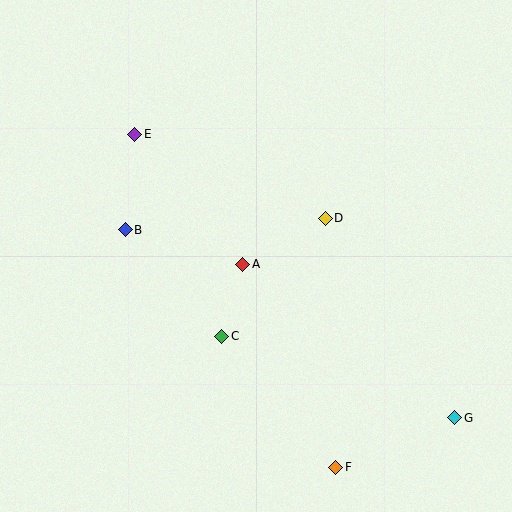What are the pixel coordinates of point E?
Point E is at (135, 134).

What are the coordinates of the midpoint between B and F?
The midpoint between B and F is at (230, 348).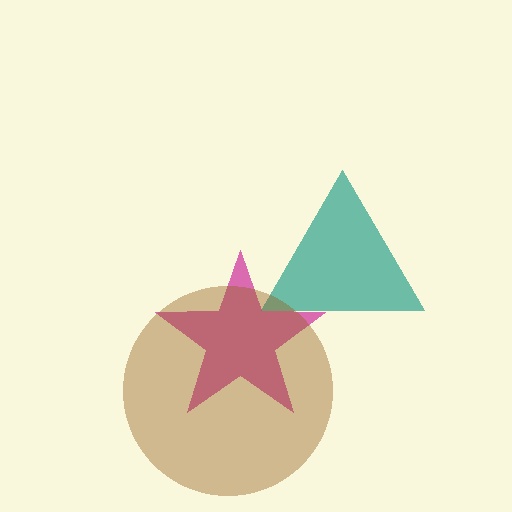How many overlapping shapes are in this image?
There are 3 overlapping shapes in the image.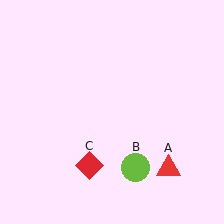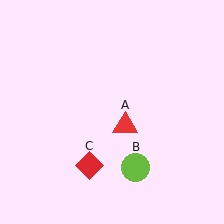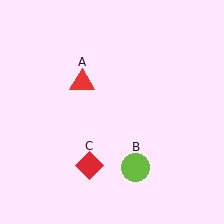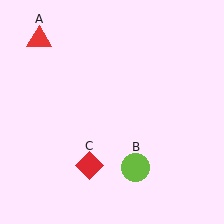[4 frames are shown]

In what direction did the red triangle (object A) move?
The red triangle (object A) moved up and to the left.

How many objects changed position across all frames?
1 object changed position: red triangle (object A).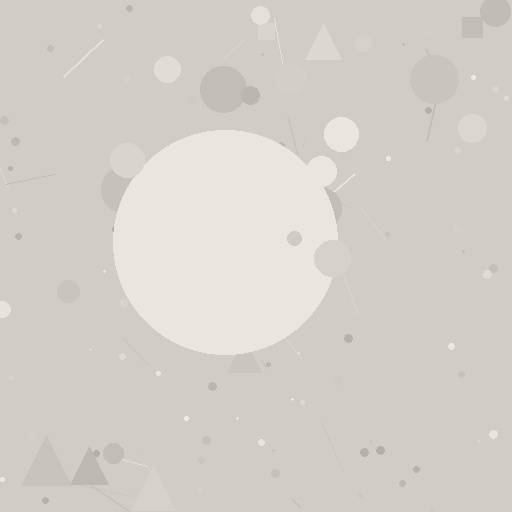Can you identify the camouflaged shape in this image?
The camouflaged shape is a circle.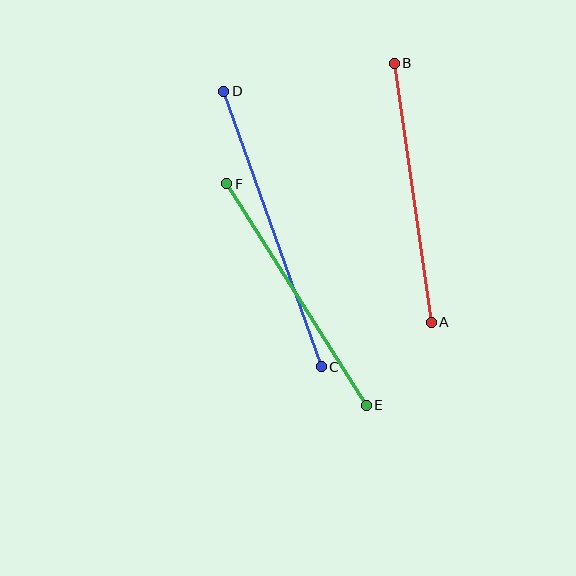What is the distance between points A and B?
The distance is approximately 262 pixels.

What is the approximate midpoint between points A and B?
The midpoint is at approximately (413, 193) pixels.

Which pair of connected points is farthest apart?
Points C and D are farthest apart.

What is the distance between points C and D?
The distance is approximately 292 pixels.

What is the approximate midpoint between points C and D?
The midpoint is at approximately (273, 229) pixels.